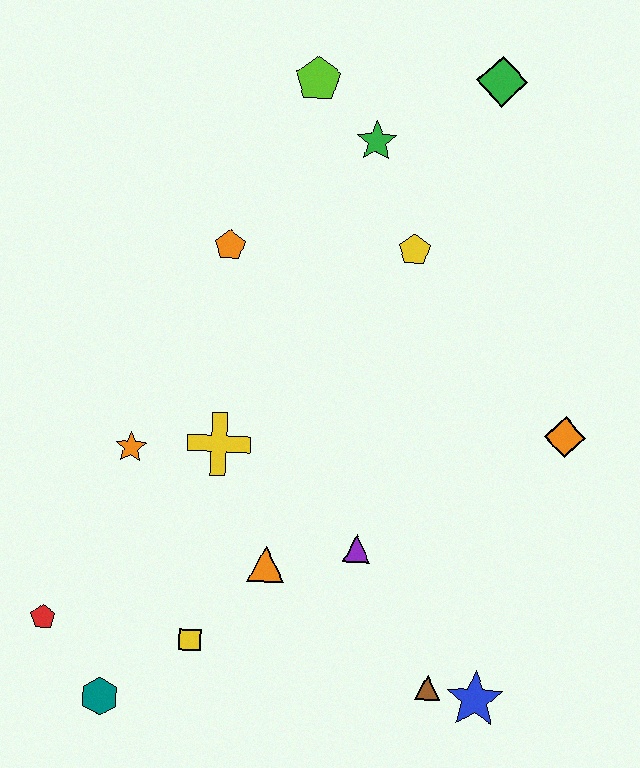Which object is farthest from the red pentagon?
The green diamond is farthest from the red pentagon.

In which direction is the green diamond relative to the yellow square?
The green diamond is above the yellow square.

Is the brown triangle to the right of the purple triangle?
Yes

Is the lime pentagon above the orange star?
Yes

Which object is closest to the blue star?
The brown triangle is closest to the blue star.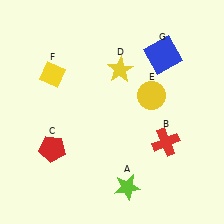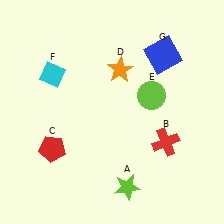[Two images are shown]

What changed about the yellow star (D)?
In Image 1, D is yellow. In Image 2, it changed to orange.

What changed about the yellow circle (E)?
In Image 1, E is yellow. In Image 2, it changed to lime.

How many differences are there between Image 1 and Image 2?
There are 3 differences between the two images.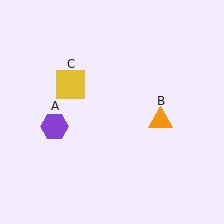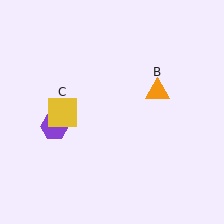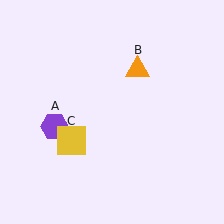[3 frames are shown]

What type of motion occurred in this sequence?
The orange triangle (object B), yellow square (object C) rotated counterclockwise around the center of the scene.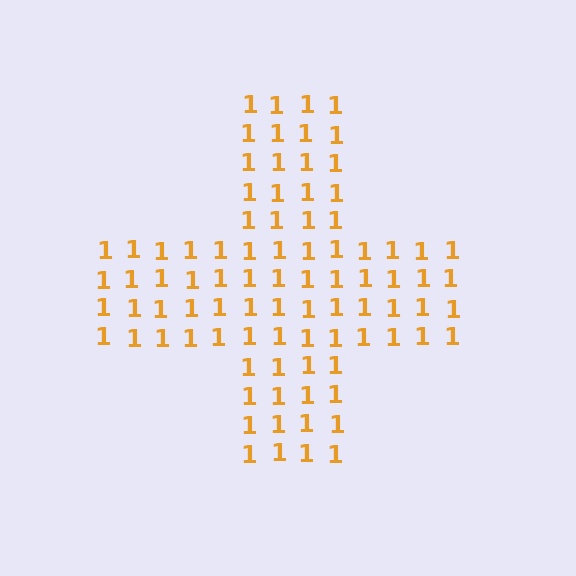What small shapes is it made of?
It is made of small digit 1's.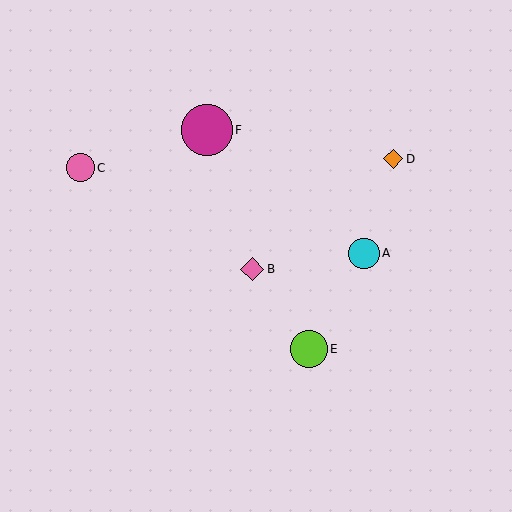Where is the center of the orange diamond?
The center of the orange diamond is at (393, 159).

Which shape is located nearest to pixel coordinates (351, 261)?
The cyan circle (labeled A) at (364, 254) is nearest to that location.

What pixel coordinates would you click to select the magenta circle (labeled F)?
Click at (207, 130) to select the magenta circle F.